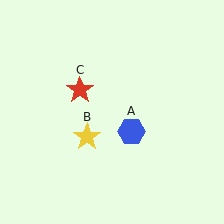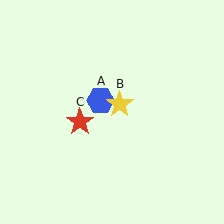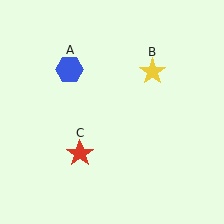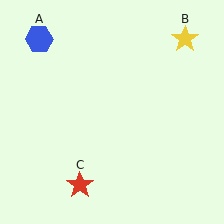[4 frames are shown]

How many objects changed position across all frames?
3 objects changed position: blue hexagon (object A), yellow star (object B), red star (object C).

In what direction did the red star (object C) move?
The red star (object C) moved down.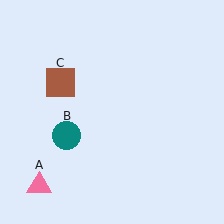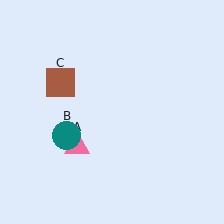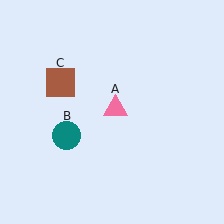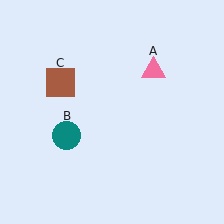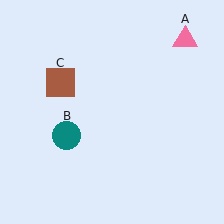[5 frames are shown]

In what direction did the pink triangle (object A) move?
The pink triangle (object A) moved up and to the right.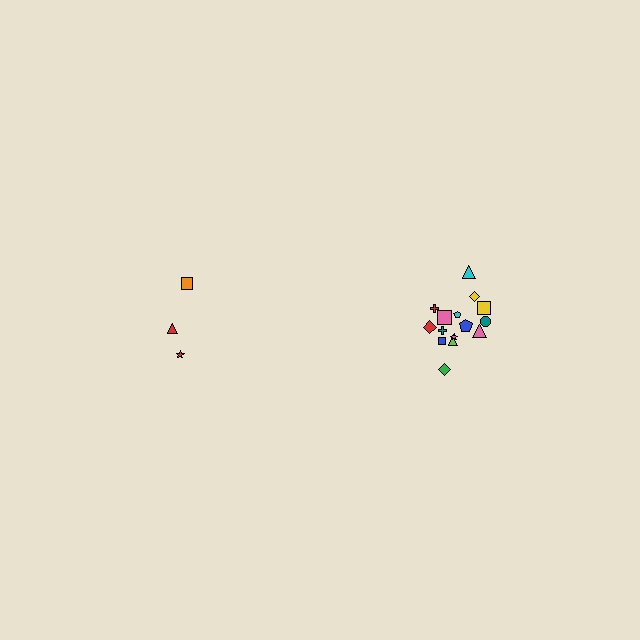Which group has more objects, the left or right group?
The right group.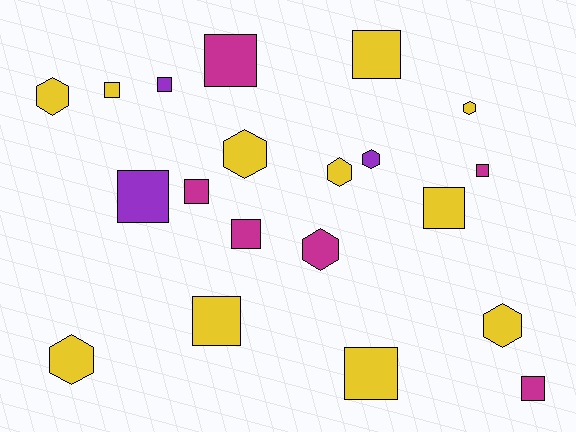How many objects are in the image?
There are 20 objects.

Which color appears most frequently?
Yellow, with 11 objects.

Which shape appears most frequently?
Square, with 12 objects.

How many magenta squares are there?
There are 5 magenta squares.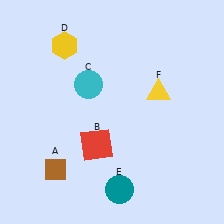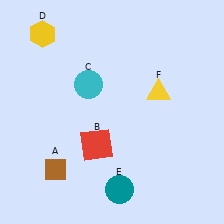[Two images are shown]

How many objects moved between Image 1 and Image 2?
1 object moved between the two images.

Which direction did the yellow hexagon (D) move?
The yellow hexagon (D) moved left.